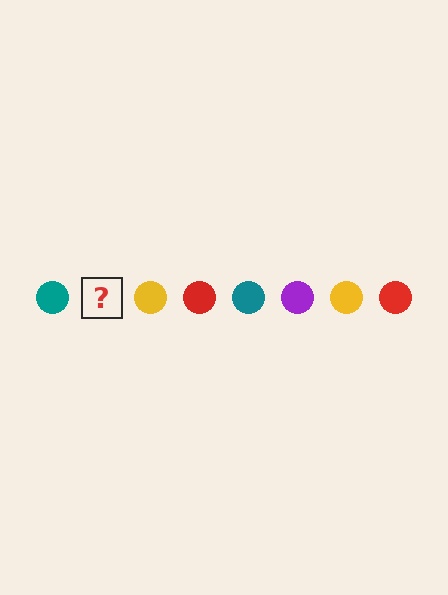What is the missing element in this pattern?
The missing element is a purple circle.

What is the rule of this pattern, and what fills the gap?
The rule is that the pattern cycles through teal, purple, yellow, red circles. The gap should be filled with a purple circle.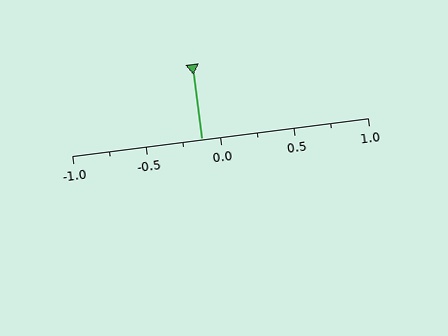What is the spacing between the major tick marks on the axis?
The major ticks are spaced 0.5 apart.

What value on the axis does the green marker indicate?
The marker indicates approximately -0.12.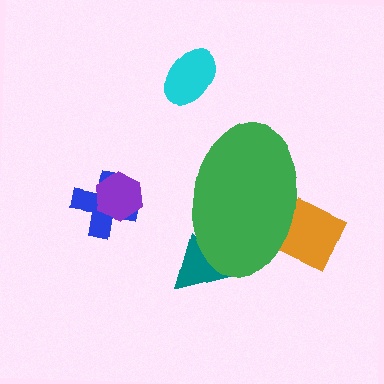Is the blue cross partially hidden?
No, the blue cross is fully visible.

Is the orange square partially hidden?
Yes, the orange square is partially hidden behind the green ellipse.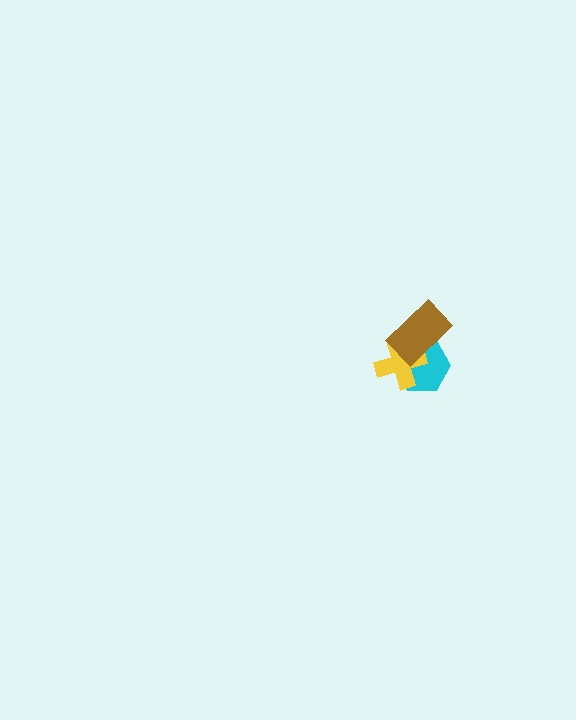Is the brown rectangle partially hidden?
No, no other shape covers it.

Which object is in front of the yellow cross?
The brown rectangle is in front of the yellow cross.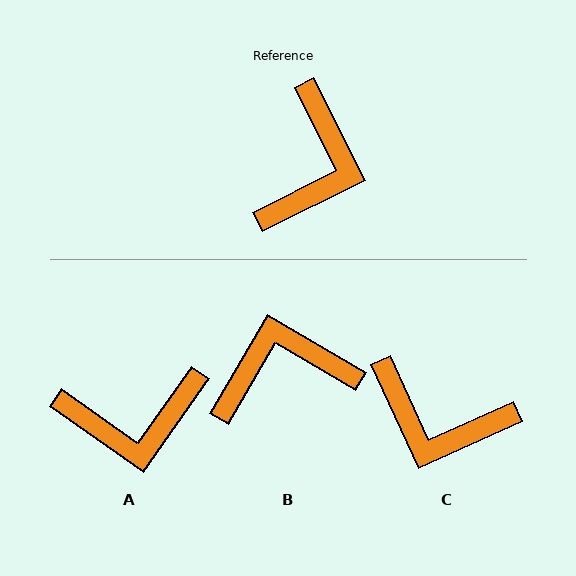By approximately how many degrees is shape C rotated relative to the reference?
Approximately 92 degrees clockwise.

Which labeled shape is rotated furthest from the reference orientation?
B, about 123 degrees away.